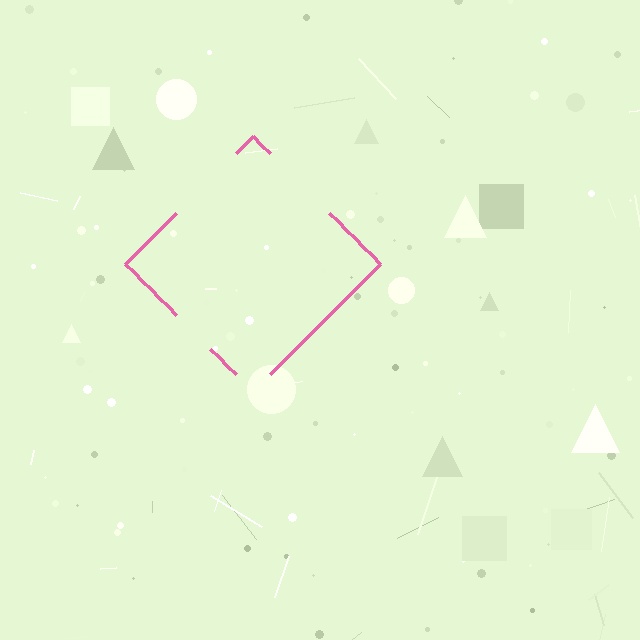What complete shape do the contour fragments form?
The contour fragments form a diamond.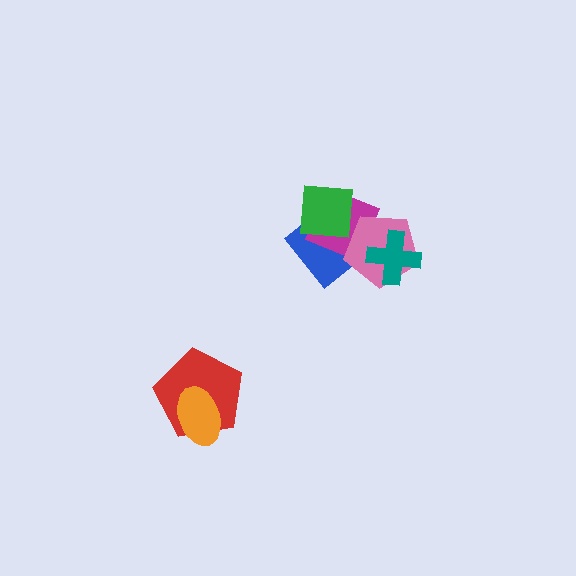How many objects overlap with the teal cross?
1 object overlaps with the teal cross.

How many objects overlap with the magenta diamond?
3 objects overlap with the magenta diamond.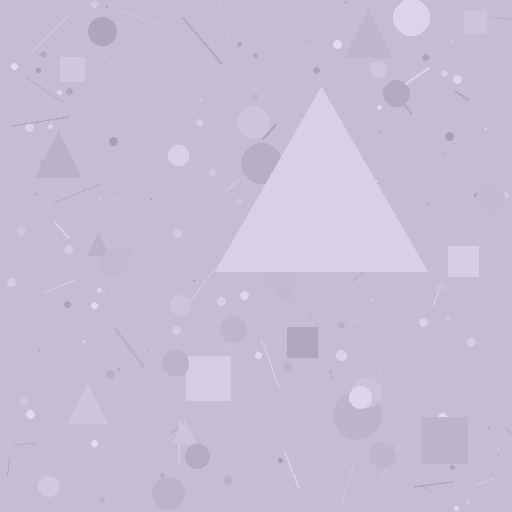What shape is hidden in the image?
A triangle is hidden in the image.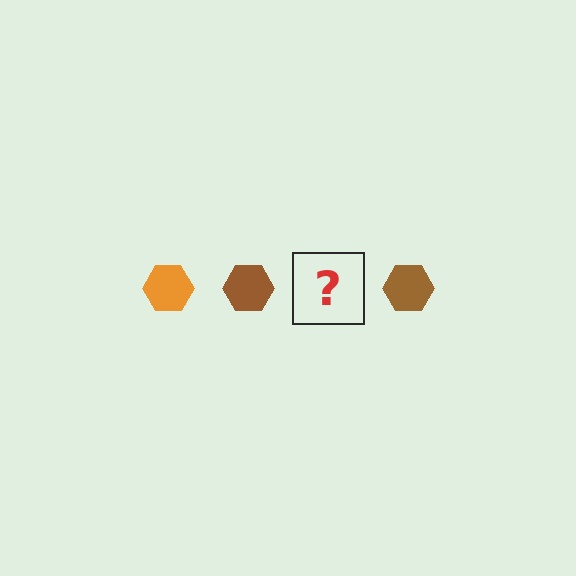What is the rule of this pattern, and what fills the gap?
The rule is that the pattern cycles through orange, brown hexagons. The gap should be filled with an orange hexagon.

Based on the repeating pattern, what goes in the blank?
The blank should be an orange hexagon.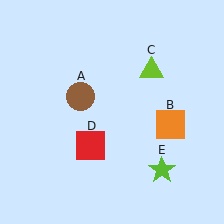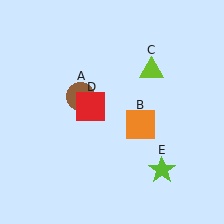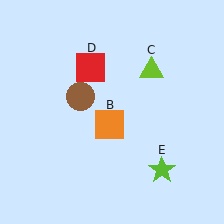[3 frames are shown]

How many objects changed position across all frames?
2 objects changed position: orange square (object B), red square (object D).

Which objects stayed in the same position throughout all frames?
Brown circle (object A) and lime triangle (object C) and lime star (object E) remained stationary.